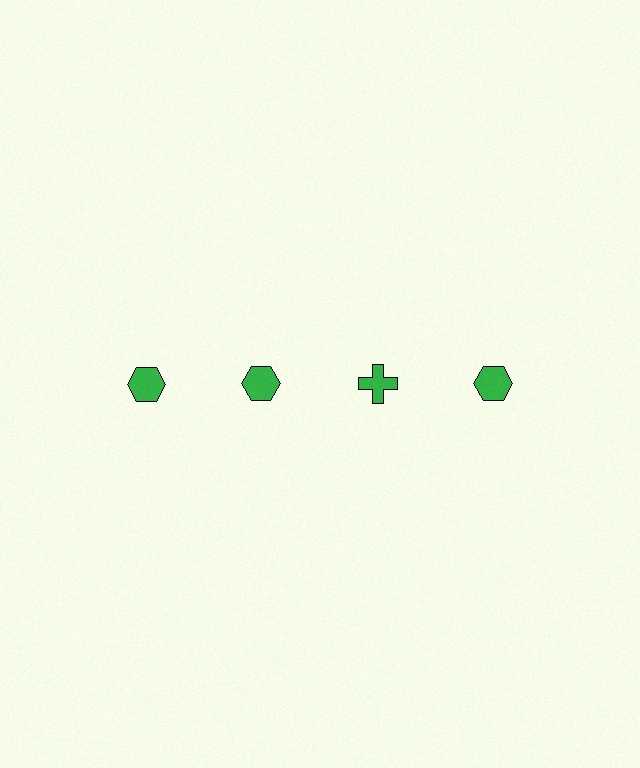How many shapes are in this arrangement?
There are 4 shapes arranged in a grid pattern.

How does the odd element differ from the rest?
It has a different shape: cross instead of hexagon.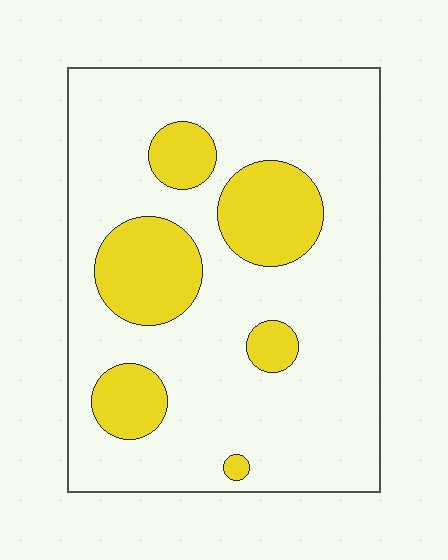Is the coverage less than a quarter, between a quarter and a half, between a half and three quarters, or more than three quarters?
Less than a quarter.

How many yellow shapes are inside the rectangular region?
6.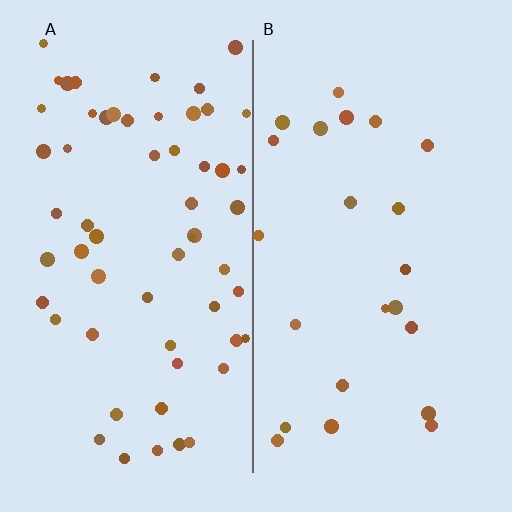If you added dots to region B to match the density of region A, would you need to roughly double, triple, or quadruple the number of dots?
Approximately triple.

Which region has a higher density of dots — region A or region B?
A (the left).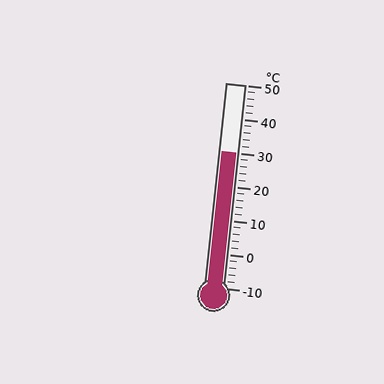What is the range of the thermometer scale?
The thermometer scale ranges from -10°C to 50°C.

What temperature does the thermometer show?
The thermometer shows approximately 30°C.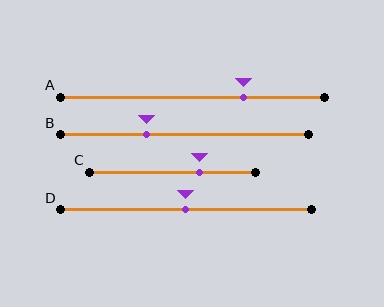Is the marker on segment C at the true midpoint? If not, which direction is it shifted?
No, the marker on segment C is shifted to the right by about 16% of the segment length.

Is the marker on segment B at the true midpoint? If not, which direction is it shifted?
No, the marker on segment B is shifted to the left by about 15% of the segment length.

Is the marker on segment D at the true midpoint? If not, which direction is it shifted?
Yes, the marker on segment D is at the true midpoint.